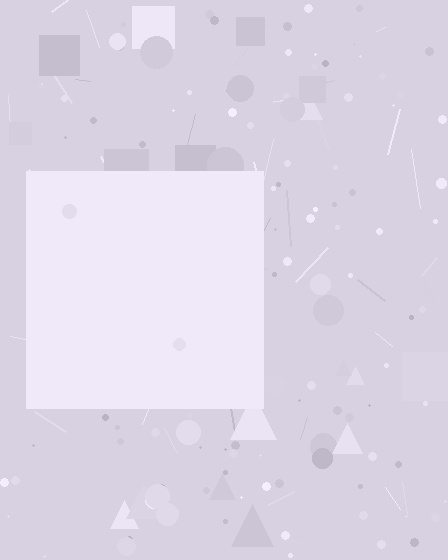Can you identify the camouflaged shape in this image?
The camouflaged shape is a square.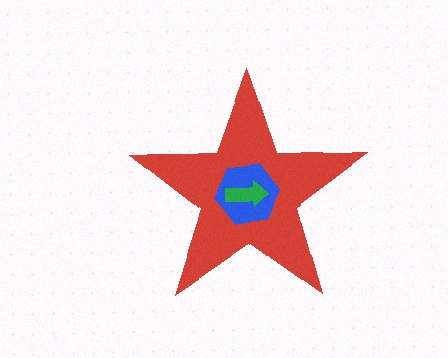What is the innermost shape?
The green arrow.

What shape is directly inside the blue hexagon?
The green arrow.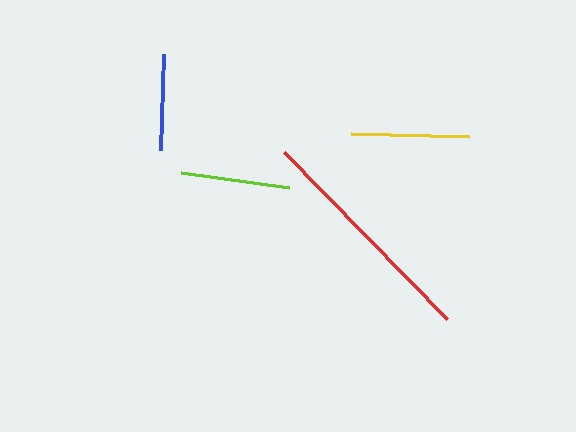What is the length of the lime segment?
The lime segment is approximately 109 pixels long.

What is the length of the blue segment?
The blue segment is approximately 96 pixels long.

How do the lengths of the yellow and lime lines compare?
The yellow and lime lines are approximately the same length.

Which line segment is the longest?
The red line is the longest at approximately 233 pixels.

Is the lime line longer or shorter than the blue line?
The lime line is longer than the blue line.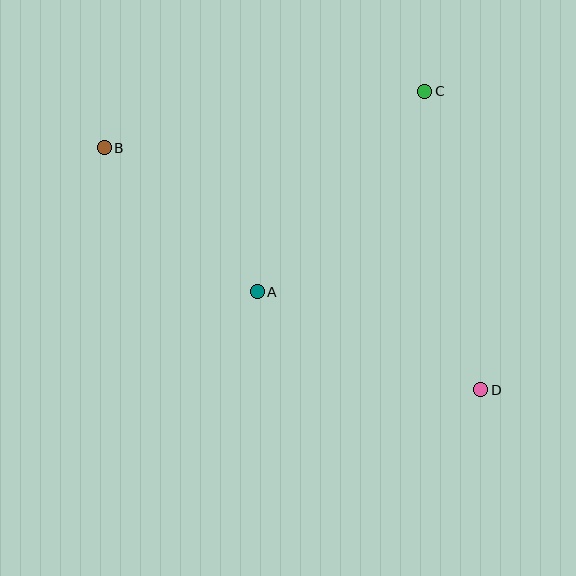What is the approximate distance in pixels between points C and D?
The distance between C and D is approximately 304 pixels.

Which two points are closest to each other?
Points A and B are closest to each other.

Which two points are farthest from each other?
Points B and D are farthest from each other.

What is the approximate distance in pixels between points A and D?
The distance between A and D is approximately 244 pixels.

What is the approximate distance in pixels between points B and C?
The distance between B and C is approximately 325 pixels.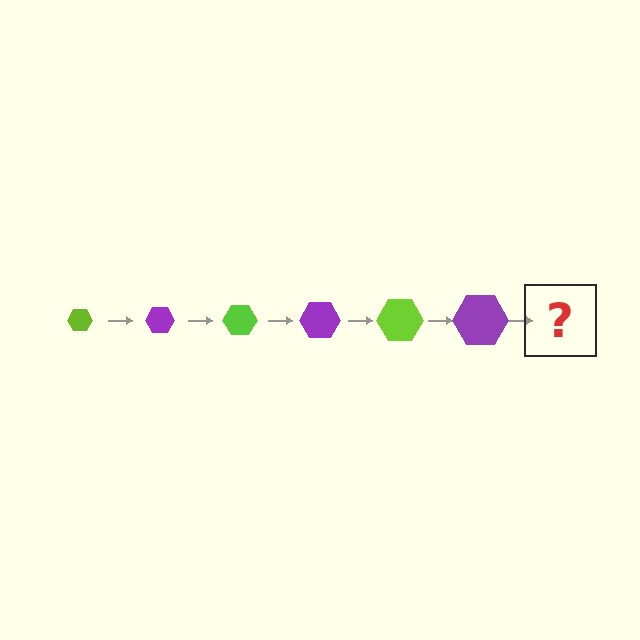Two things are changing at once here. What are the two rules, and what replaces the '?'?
The two rules are that the hexagon grows larger each step and the color cycles through lime and purple. The '?' should be a lime hexagon, larger than the previous one.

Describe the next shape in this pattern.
It should be a lime hexagon, larger than the previous one.